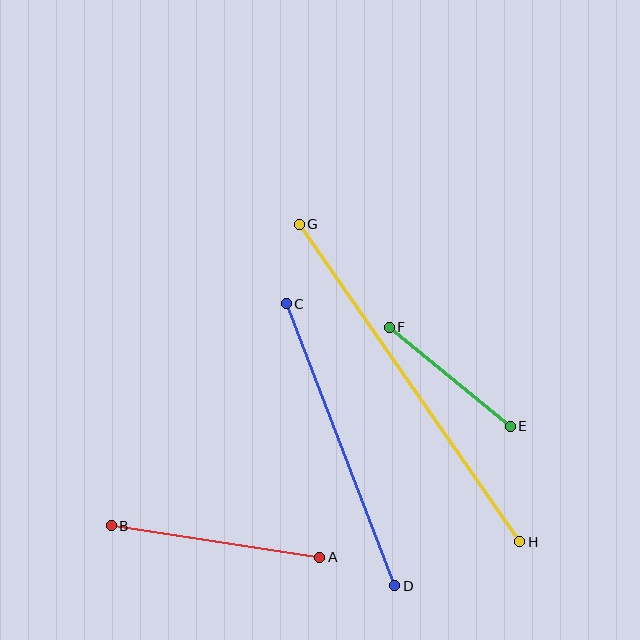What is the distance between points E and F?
The distance is approximately 156 pixels.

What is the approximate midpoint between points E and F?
The midpoint is at approximately (450, 377) pixels.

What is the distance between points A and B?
The distance is approximately 211 pixels.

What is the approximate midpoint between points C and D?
The midpoint is at approximately (341, 445) pixels.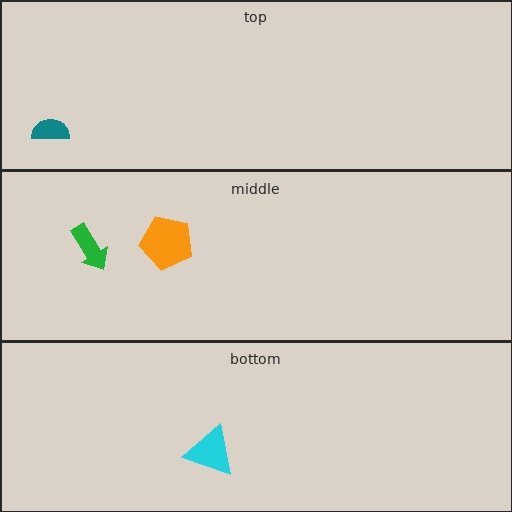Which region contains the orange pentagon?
The middle region.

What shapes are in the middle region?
The green arrow, the orange pentagon.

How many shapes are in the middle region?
2.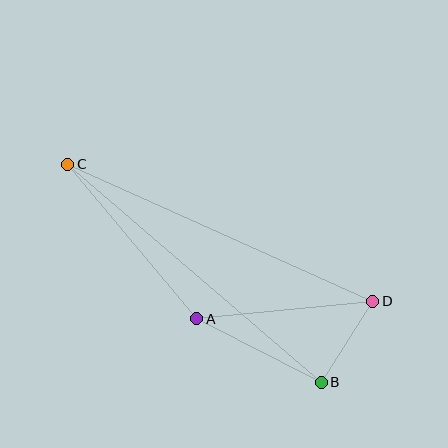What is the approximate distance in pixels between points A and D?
The distance between A and D is approximately 176 pixels.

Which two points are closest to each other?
Points B and D are closest to each other.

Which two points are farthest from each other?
Points B and C are farthest from each other.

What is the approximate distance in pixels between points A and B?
The distance between A and B is approximately 140 pixels.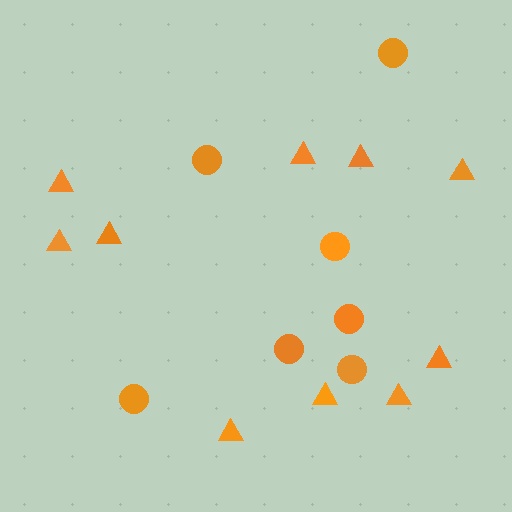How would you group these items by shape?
There are 2 groups: one group of circles (7) and one group of triangles (10).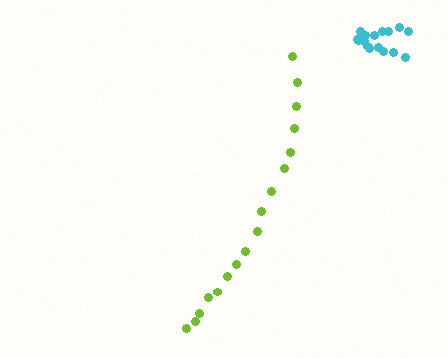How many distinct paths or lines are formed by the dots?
There are 2 distinct paths.